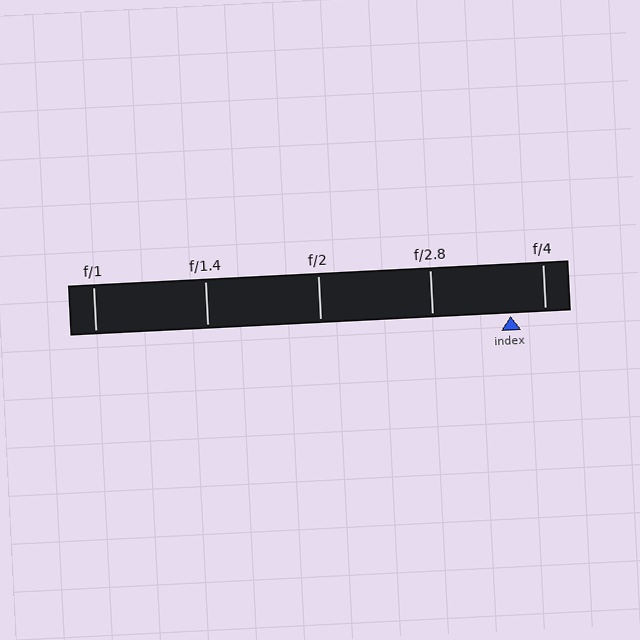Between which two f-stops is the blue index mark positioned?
The index mark is between f/2.8 and f/4.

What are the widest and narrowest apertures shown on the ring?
The widest aperture shown is f/1 and the narrowest is f/4.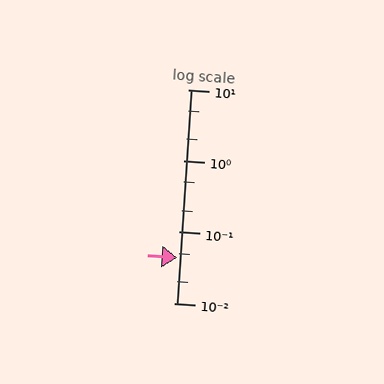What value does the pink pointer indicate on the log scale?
The pointer indicates approximately 0.043.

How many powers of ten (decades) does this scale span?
The scale spans 3 decades, from 0.01 to 10.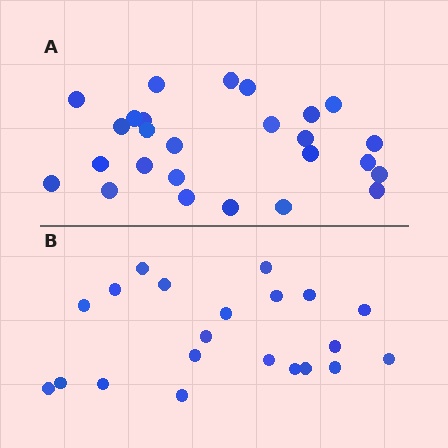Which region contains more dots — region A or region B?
Region A (the top region) has more dots.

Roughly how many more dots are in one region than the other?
Region A has about 5 more dots than region B.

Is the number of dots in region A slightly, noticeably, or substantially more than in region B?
Region A has only slightly more — the two regions are fairly close. The ratio is roughly 1.2 to 1.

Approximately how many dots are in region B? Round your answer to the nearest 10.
About 20 dots. (The exact count is 21, which rounds to 20.)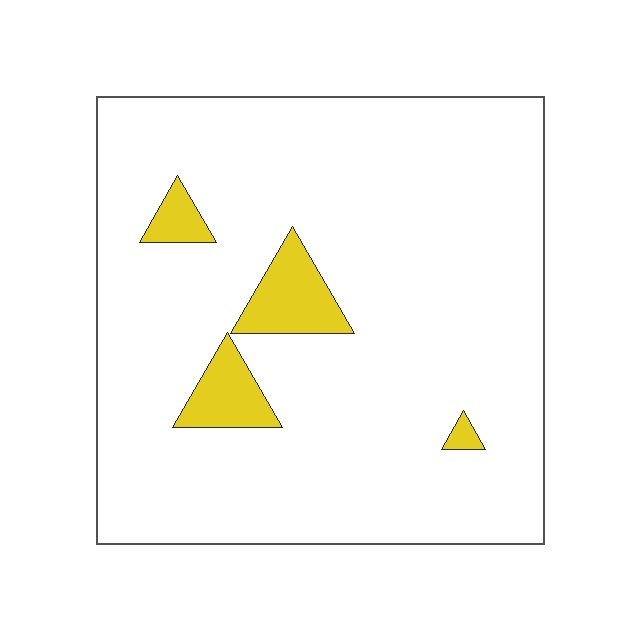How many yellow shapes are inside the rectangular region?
4.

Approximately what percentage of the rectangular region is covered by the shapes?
Approximately 10%.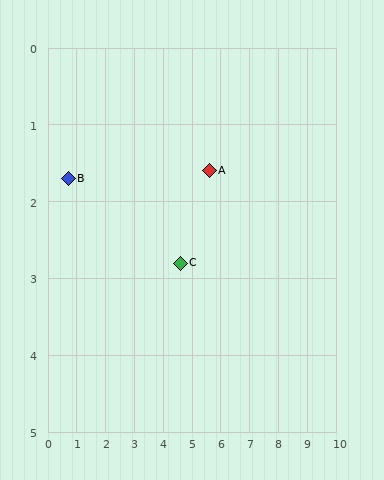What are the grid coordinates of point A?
Point A is at approximately (5.6, 1.6).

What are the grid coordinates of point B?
Point B is at approximately (0.7, 1.7).